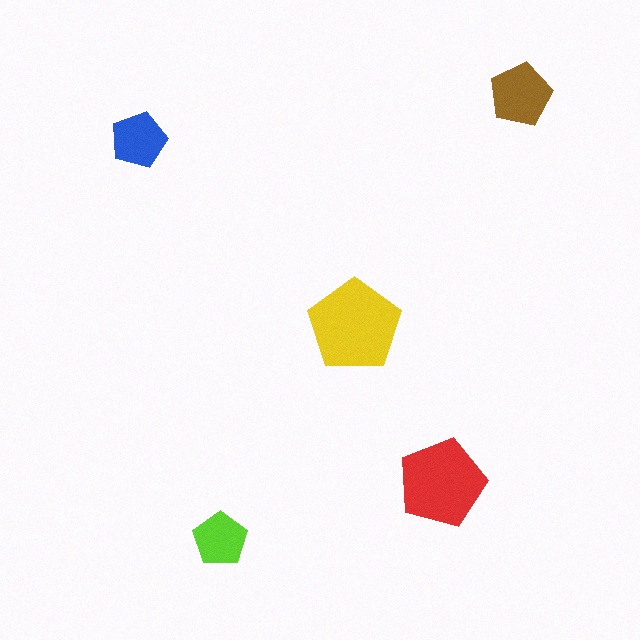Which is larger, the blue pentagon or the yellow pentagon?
The yellow one.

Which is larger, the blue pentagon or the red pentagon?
The red one.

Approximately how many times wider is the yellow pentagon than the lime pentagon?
About 1.5 times wider.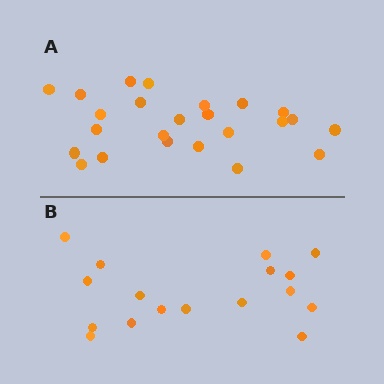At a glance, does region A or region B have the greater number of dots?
Region A (the top region) has more dots.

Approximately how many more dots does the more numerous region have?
Region A has roughly 8 or so more dots than region B.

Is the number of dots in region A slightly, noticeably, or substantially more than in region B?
Region A has noticeably more, but not dramatically so. The ratio is roughly 1.4 to 1.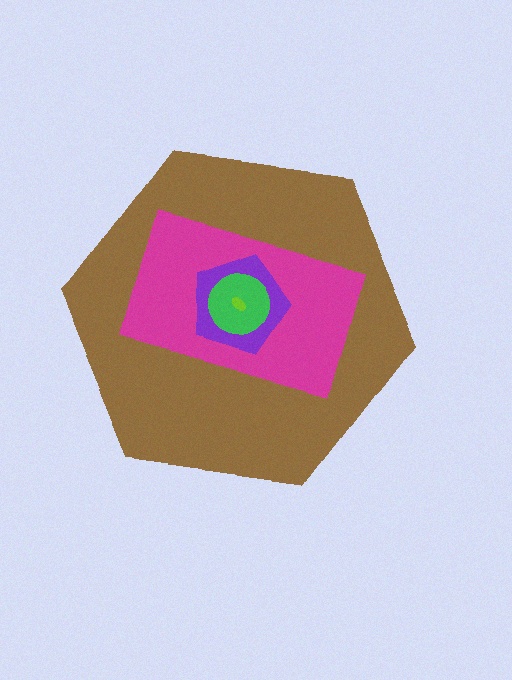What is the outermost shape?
The brown hexagon.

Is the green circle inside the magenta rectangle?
Yes.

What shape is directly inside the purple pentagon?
The green circle.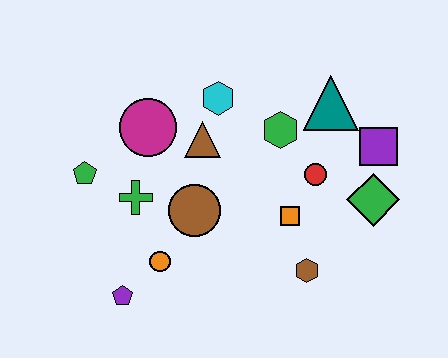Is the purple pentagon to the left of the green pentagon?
No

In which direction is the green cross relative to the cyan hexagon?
The green cross is below the cyan hexagon.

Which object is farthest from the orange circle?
The purple square is farthest from the orange circle.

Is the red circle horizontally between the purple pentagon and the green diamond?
Yes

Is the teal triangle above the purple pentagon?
Yes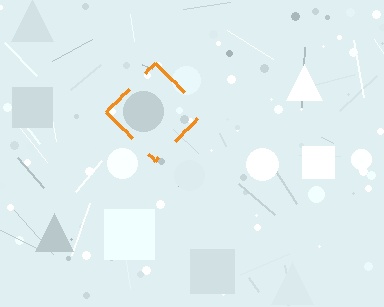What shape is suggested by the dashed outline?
The dashed outline suggests a diamond.